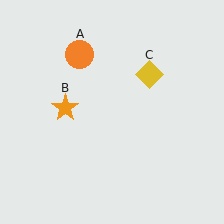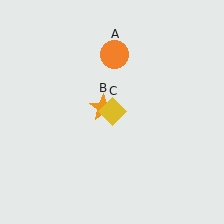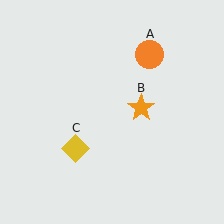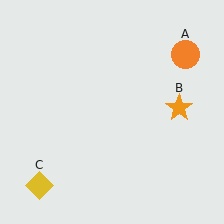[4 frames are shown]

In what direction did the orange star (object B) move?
The orange star (object B) moved right.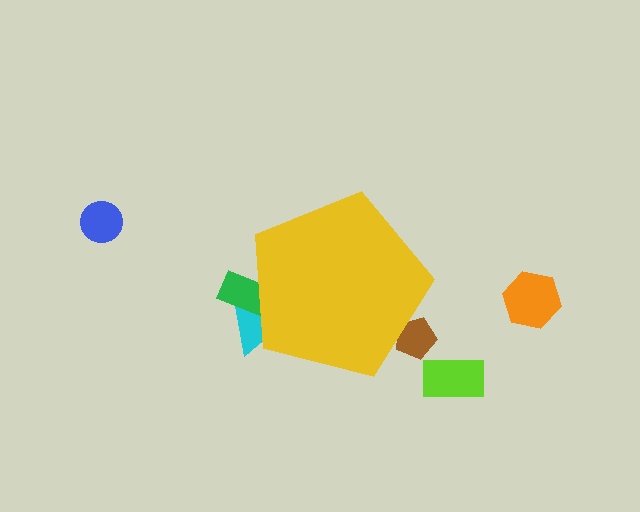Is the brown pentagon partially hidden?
Yes, the brown pentagon is partially hidden behind the yellow pentagon.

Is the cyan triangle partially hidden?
Yes, the cyan triangle is partially hidden behind the yellow pentagon.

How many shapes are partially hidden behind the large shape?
3 shapes are partially hidden.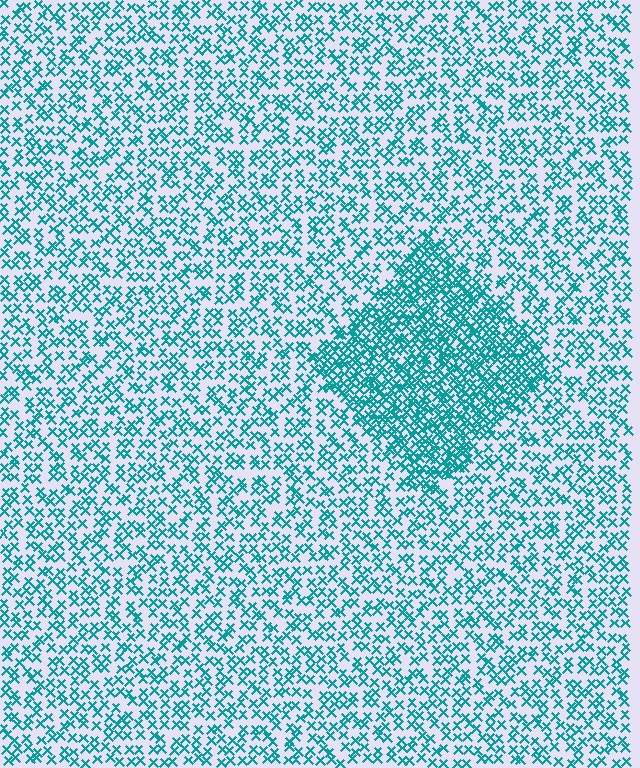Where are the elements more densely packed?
The elements are more densely packed inside the diamond boundary.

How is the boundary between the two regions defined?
The boundary is defined by a change in element density (approximately 2.1x ratio). All elements are the same color, size, and shape.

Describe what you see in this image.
The image contains small teal elements arranged at two different densities. A diamond-shaped region is visible where the elements are more densely packed than the surrounding area.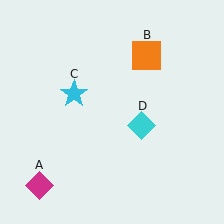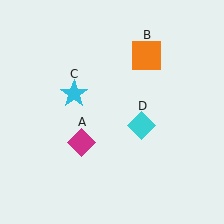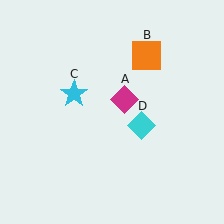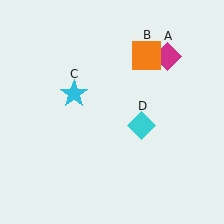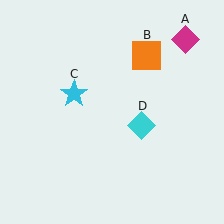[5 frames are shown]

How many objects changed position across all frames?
1 object changed position: magenta diamond (object A).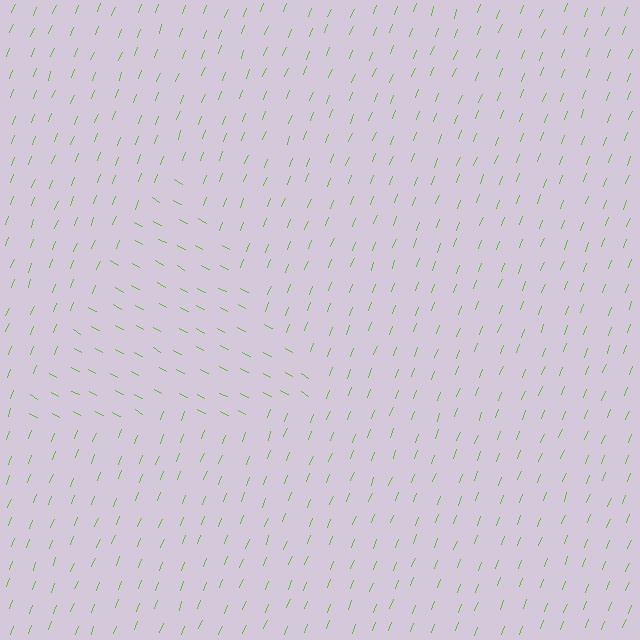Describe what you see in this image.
The image is filled with small lime line segments. A triangle region in the image has lines oriented differently from the surrounding lines, creating a visible texture boundary.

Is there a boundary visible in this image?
Yes, there is a texture boundary formed by a change in line orientation.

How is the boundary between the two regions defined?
The boundary is defined purely by a change in line orientation (approximately 83 degrees difference). All lines are the same color and thickness.